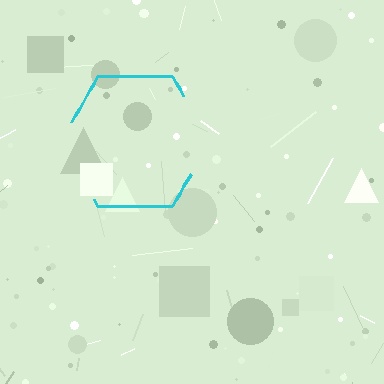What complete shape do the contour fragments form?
The contour fragments form a hexagon.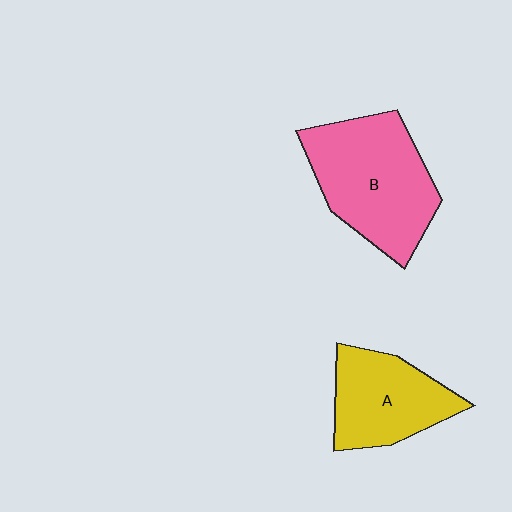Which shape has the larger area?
Shape B (pink).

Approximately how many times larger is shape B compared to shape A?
Approximately 1.4 times.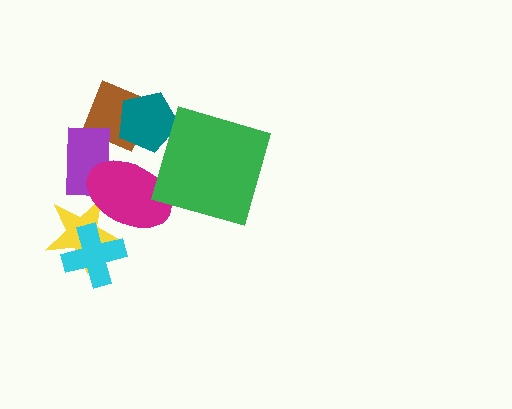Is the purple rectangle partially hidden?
Yes, it is partially covered by another shape.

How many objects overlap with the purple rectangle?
2 objects overlap with the purple rectangle.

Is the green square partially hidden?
No, no other shape covers it.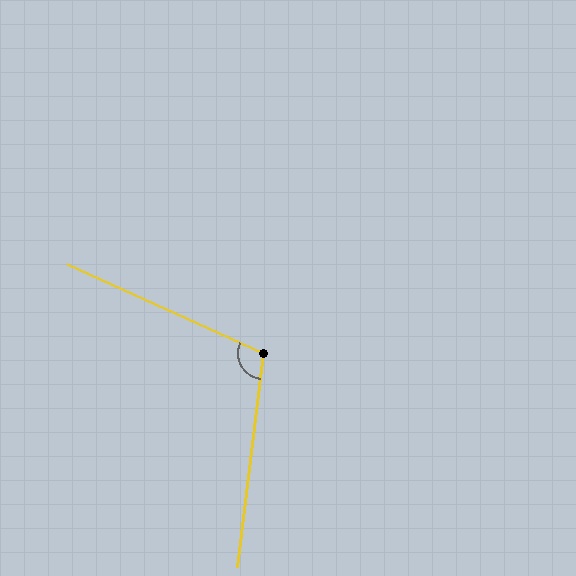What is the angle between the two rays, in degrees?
Approximately 108 degrees.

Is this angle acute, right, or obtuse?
It is obtuse.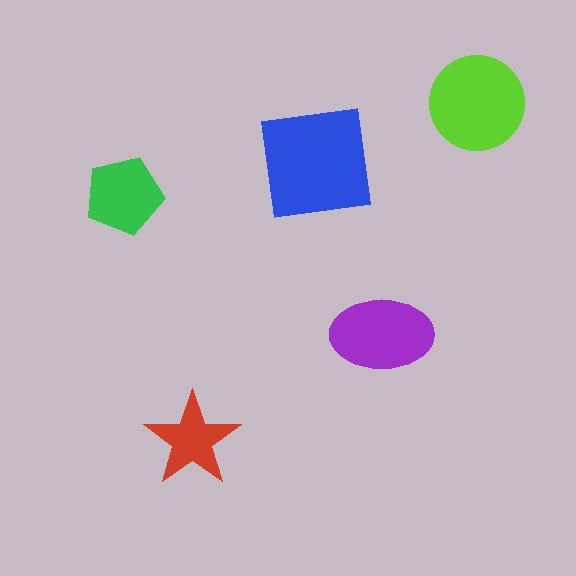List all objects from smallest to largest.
The red star, the green pentagon, the purple ellipse, the lime circle, the blue square.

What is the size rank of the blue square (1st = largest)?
1st.